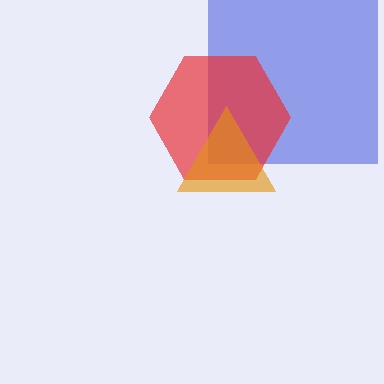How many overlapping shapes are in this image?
There are 3 overlapping shapes in the image.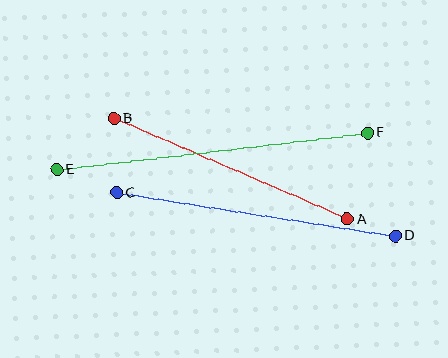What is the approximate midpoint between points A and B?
The midpoint is at approximately (231, 169) pixels.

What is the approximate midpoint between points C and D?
The midpoint is at approximately (256, 214) pixels.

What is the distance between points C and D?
The distance is approximately 282 pixels.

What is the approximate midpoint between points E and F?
The midpoint is at approximately (212, 151) pixels.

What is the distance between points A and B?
The distance is approximately 254 pixels.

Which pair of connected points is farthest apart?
Points E and F are farthest apart.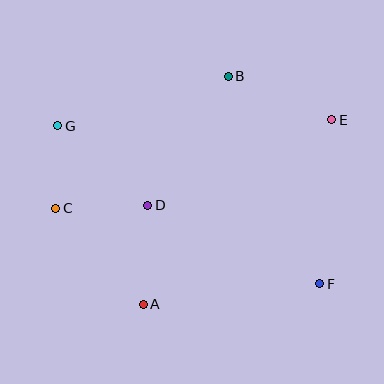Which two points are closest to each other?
Points C and G are closest to each other.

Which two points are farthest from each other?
Points F and G are farthest from each other.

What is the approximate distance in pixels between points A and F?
The distance between A and F is approximately 178 pixels.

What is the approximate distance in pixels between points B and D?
The distance between B and D is approximately 152 pixels.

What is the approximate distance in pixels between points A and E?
The distance between A and E is approximately 264 pixels.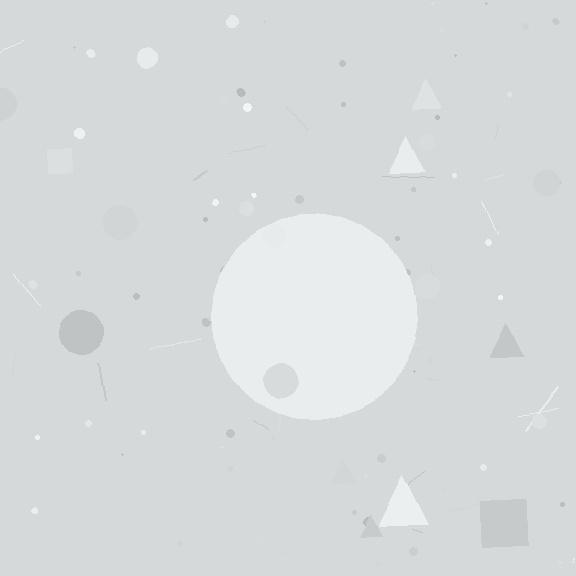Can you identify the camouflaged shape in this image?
The camouflaged shape is a circle.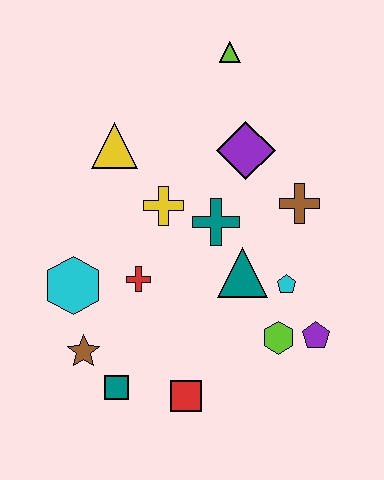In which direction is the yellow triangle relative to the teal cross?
The yellow triangle is to the left of the teal cross.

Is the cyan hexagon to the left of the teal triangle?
Yes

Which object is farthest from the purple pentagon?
The lime triangle is farthest from the purple pentagon.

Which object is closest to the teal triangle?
The cyan pentagon is closest to the teal triangle.